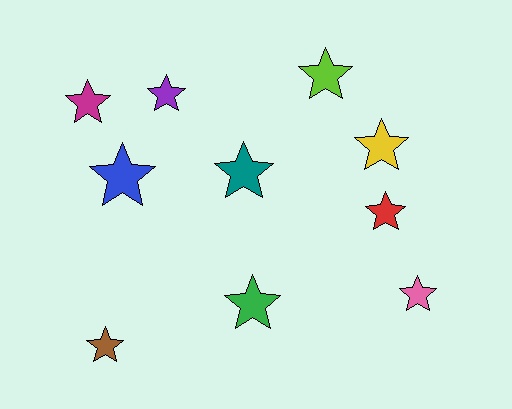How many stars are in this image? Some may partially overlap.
There are 10 stars.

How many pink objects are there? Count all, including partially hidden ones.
There is 1 pink object.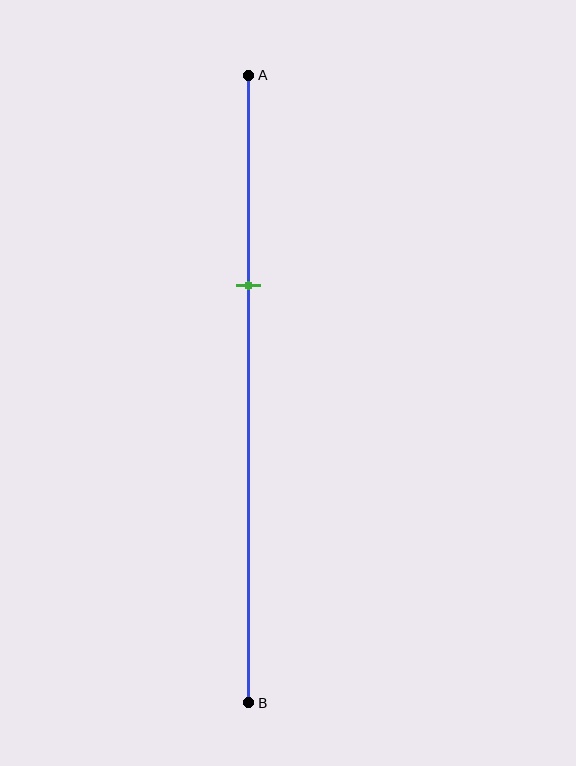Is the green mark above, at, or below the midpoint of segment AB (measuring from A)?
The green mark is above the midpoint of segment AB.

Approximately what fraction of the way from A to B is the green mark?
The green mark is approximately 35% of the way from A to B.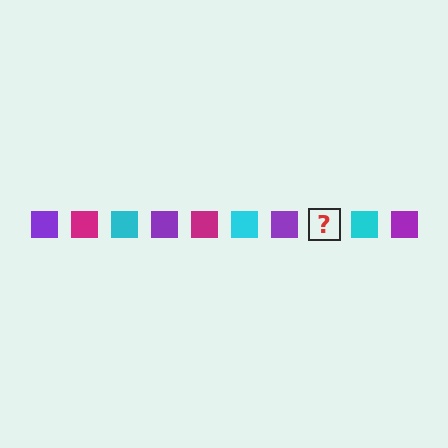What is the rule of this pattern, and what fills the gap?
The rule is that the pattern cycles through purple, magenta, cyan squares. The gap should be filled with a magenta square.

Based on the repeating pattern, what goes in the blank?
The blank should be a magenta square.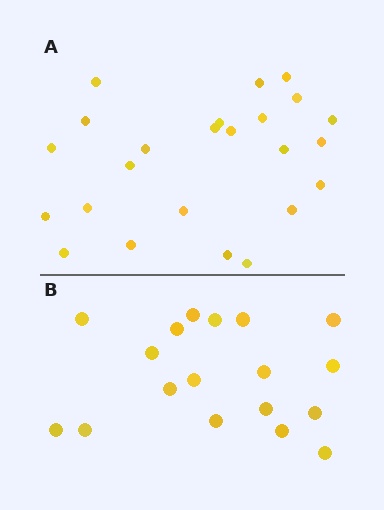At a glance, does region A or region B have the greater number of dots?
Region A (the top region) has more dots.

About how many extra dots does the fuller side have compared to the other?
Region A has about 6 more dots than region B.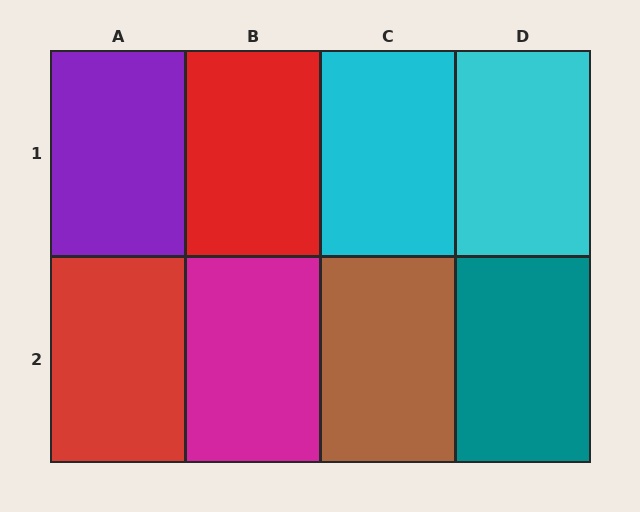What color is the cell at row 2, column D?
Teal.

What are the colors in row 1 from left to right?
Purple, red, cyan, cyan.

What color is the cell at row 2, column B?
Magenta.